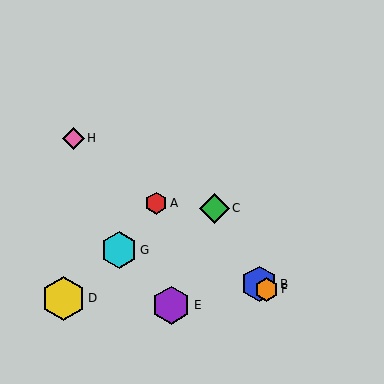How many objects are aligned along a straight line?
4 objects (A, B, F, H) are aligned along a straight line.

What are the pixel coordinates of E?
Object E is at (171, 305).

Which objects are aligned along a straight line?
Objects A, B, F, H are aligned along a straight line.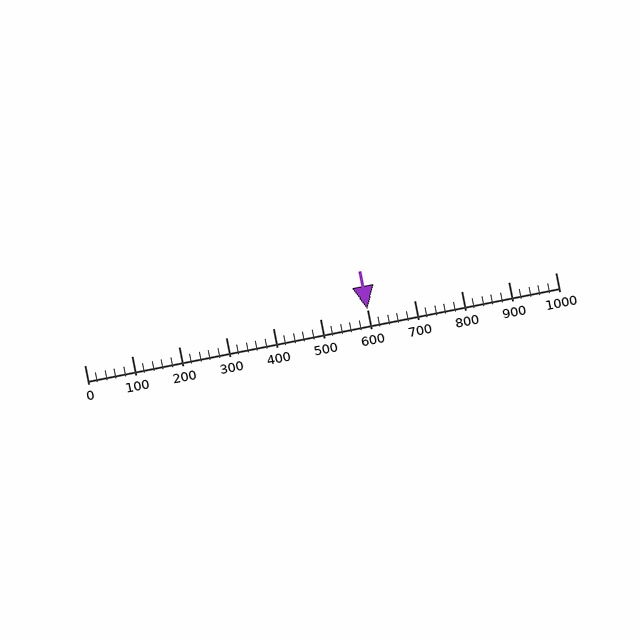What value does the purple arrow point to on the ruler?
The purple arrow points to approximately 600.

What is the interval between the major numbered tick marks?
The major tick marks are spaced 100 units apart.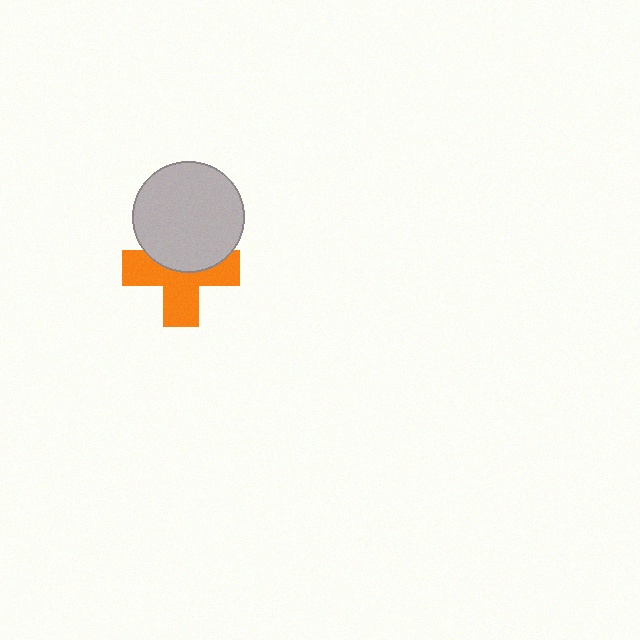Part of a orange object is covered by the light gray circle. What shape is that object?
It is a cross.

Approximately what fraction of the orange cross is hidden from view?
Roughly 41% of the orange cross is hidden behind the light gray circle.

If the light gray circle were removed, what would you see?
You would see the complete orange cross.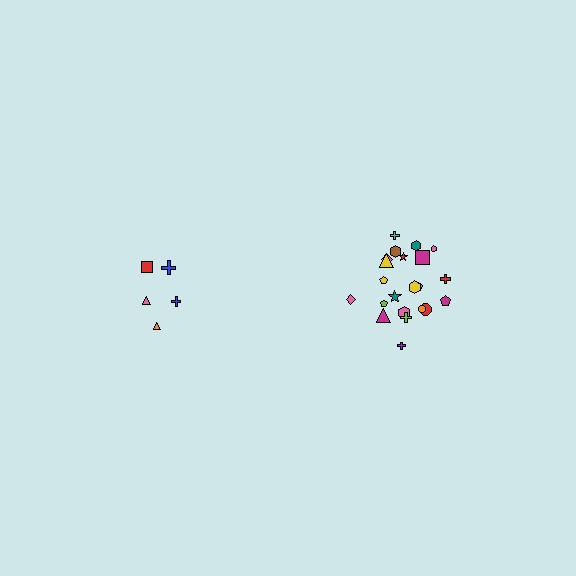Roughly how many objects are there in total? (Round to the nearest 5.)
Roughly 25 objects in total.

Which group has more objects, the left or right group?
The right group.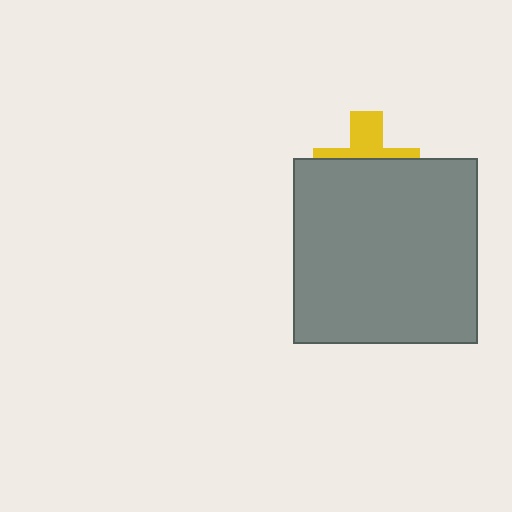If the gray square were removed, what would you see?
You would see the complete yellow cross.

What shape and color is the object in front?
The object in front is a gray square.